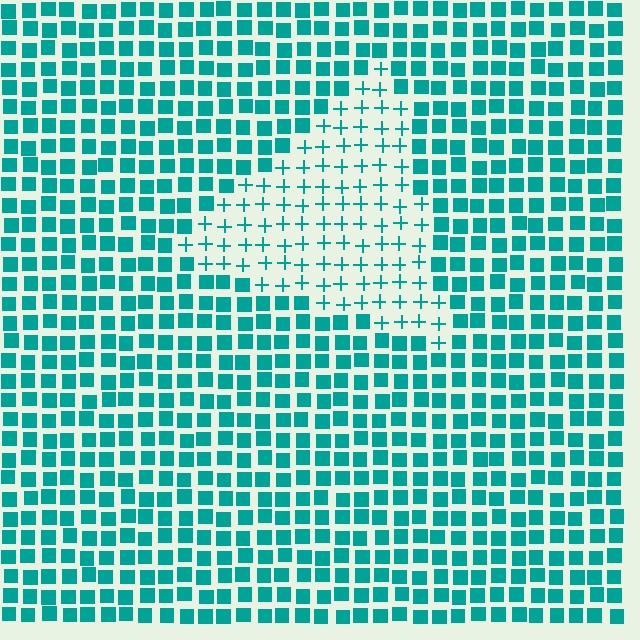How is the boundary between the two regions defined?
The boundary is defined by a change in element shape: plus signs inside vs. squares outside. All elements share the same color and spacing.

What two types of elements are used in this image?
The image uses plus signs inside the triangle region and squares outside it.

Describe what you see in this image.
The image is filled with small teal elements arranged in a uniform grid. A triangle-shaped region contains plus signs, while the surrounding area contains squares. The boundary is defined purely by the change in element shape.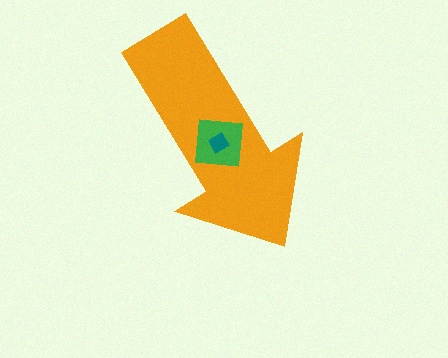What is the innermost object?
The teal square.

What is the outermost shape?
The orange arrow.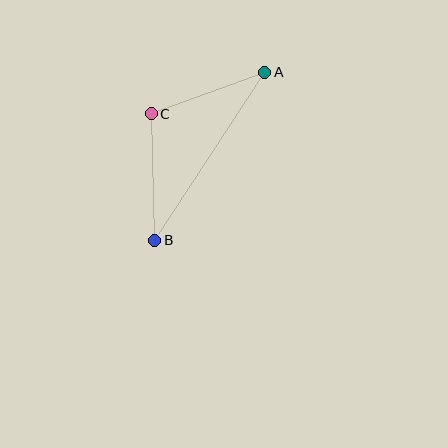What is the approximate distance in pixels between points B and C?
The distance between B and C is approximately 126 pixels.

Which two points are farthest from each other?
Points A and B are farthest from each other.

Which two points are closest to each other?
Points A and C are closest to each other.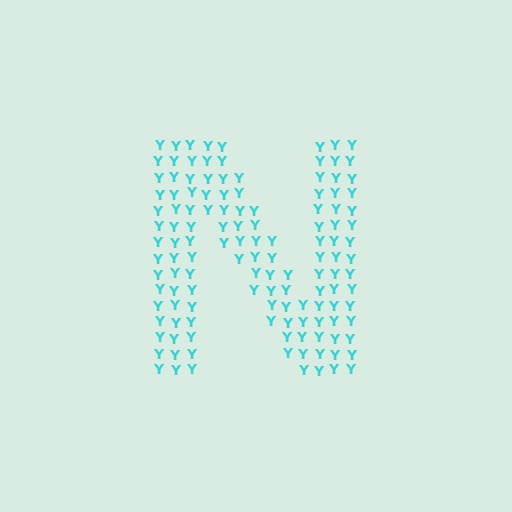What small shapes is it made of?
It is made of small letter Y's.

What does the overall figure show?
The overall figure shows the letter N.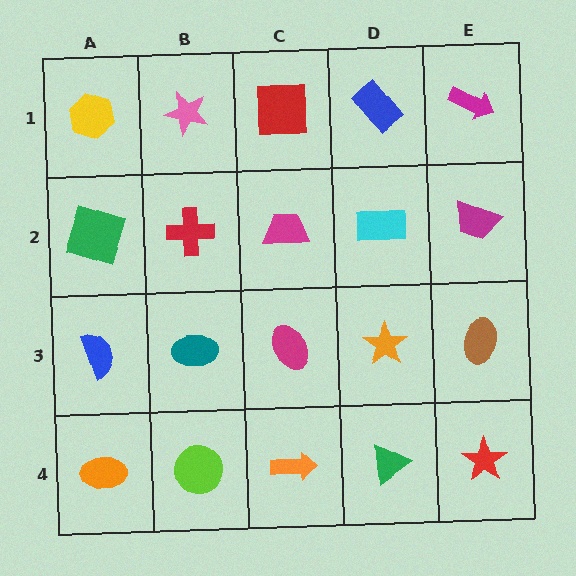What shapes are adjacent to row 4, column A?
A blue semicircle (row 3, column A), a lime circle (row 4, column B).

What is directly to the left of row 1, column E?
A blue rectangle.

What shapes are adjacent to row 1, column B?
A red cross (row 2, column B), a yellow hexagon (row 1, column A), a red square (row 1, column C).